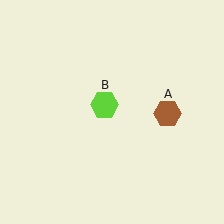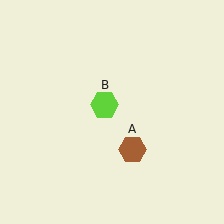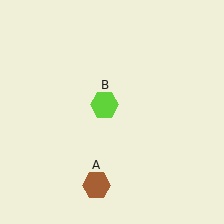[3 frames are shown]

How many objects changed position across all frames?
1 object changed position: brown hexagon (object A).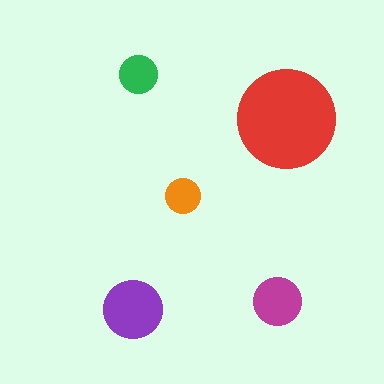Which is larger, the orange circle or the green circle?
The green one.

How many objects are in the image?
There are 5 objects in the image.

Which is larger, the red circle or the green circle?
The red one.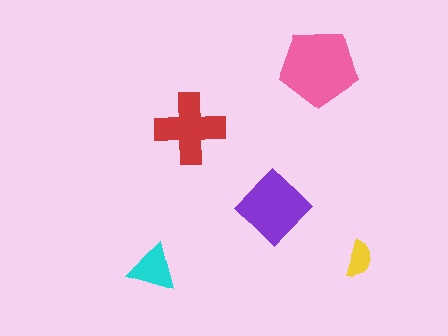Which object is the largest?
The pink pentagon.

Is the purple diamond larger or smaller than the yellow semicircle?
Larger.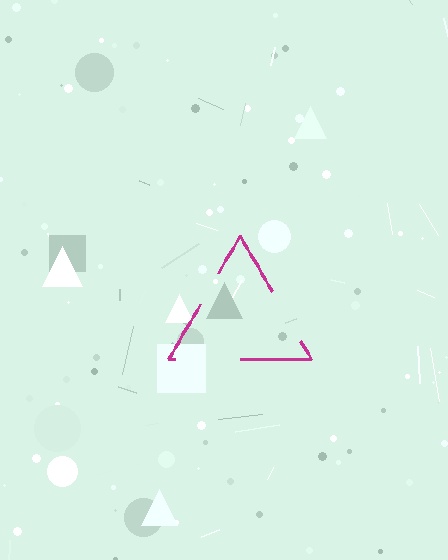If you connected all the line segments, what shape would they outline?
They would outline a triangle.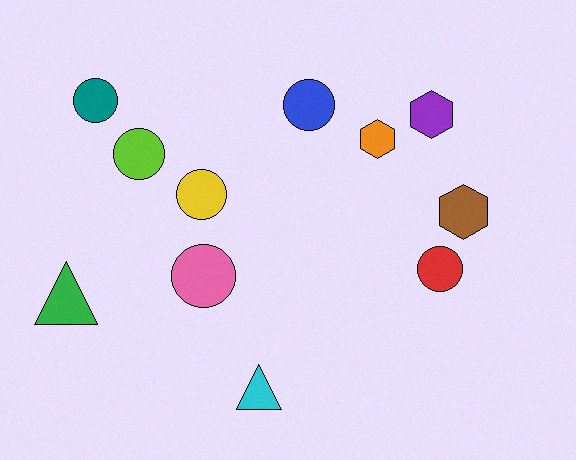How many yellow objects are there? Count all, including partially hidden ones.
There is 1 yellow object.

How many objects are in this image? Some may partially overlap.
There are 11 objects.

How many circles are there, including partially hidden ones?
There are 6 circles.